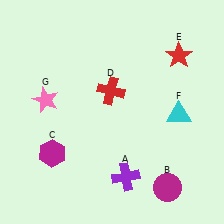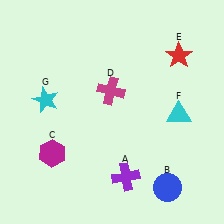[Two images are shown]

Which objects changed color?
B changed from magenta to blue. D changed from red to magenta. G changed from pink to cyan.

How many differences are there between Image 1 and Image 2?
There are 3 differences between the two images.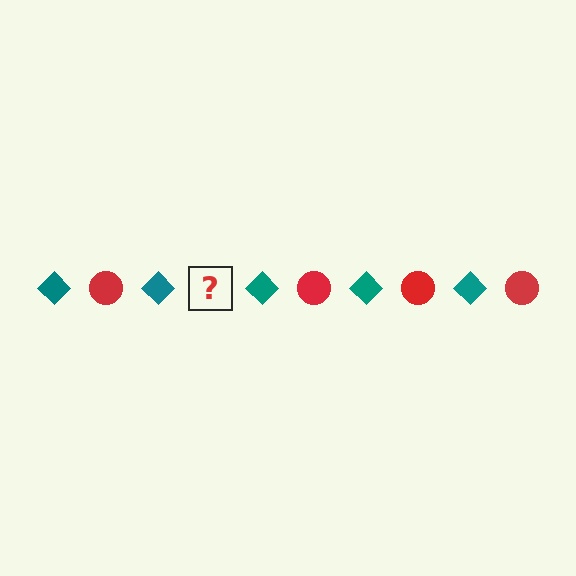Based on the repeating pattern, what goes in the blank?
The blank should be a red circle.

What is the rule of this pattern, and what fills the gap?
The rule is that the pattern alternates between teal diamond and red circle. The gap should be filled with a red circle.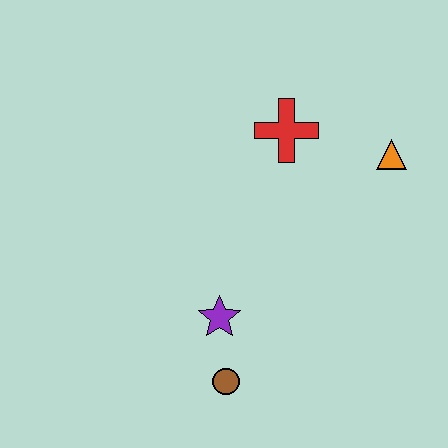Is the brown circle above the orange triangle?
No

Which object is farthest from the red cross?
The brown circle is farthest from the red cross.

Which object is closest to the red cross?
The orange triangle is closest to the red cross.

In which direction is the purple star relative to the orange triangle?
The purple star is to the left of the orange triangle.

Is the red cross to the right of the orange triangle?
No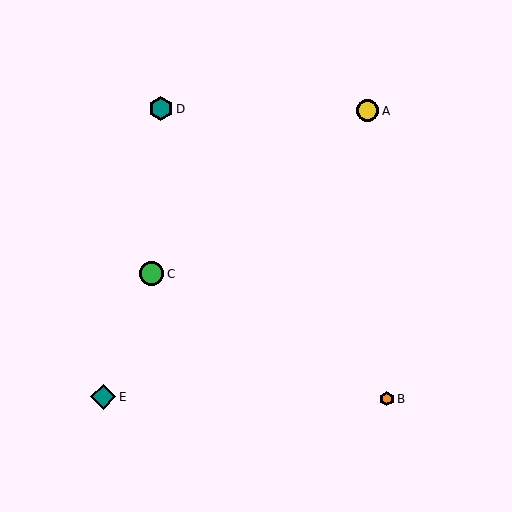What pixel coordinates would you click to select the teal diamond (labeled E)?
Click at (103, 397) to select the teal diamond E.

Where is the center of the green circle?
The center of the green circle is at (152, 274).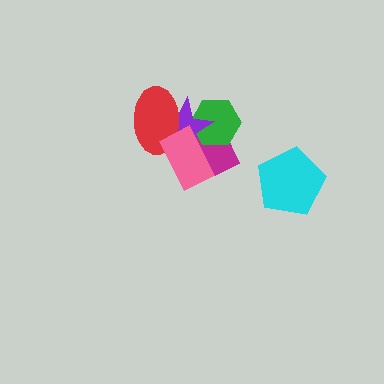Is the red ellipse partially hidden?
Yes, it is partially covered by another shape.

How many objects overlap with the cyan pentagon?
0 objects overlap with the cyan pentagon.